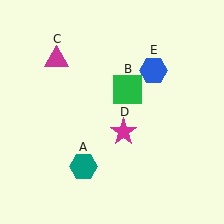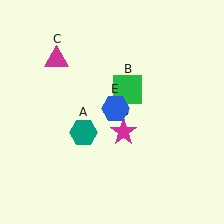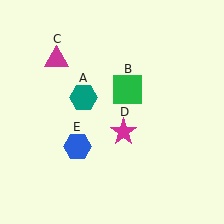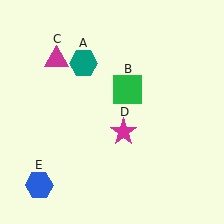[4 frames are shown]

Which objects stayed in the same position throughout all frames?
Green square (object B) and magenta triangle (object C) and magenta star (object D) remained stationary.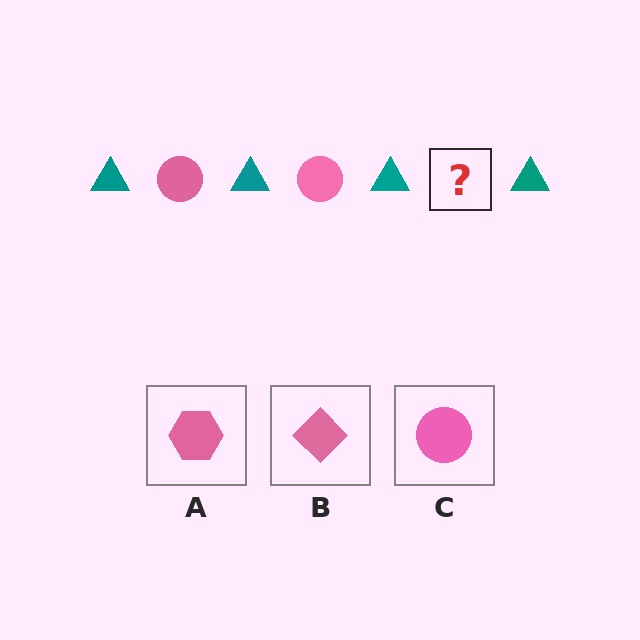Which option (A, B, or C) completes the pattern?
C.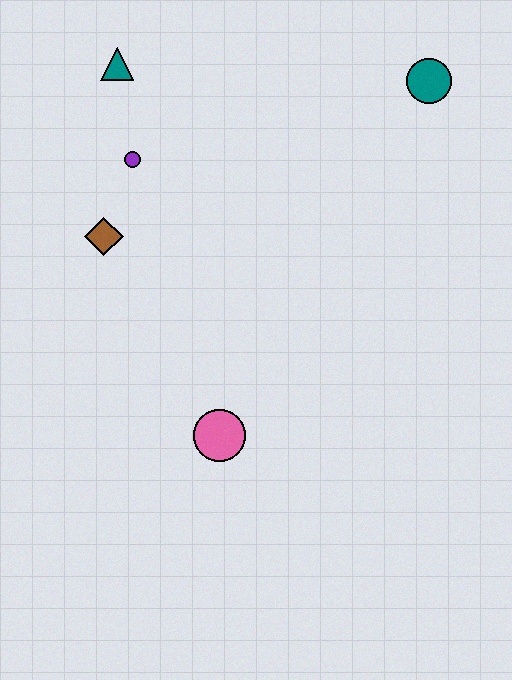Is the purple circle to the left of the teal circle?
Yes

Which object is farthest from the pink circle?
The teal circle is farthest from the pink circle.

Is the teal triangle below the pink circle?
No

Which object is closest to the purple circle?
The brown diamond is closest to the purple circle.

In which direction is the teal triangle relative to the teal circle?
The teal triangle is to the left of the teal circle.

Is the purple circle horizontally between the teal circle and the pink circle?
No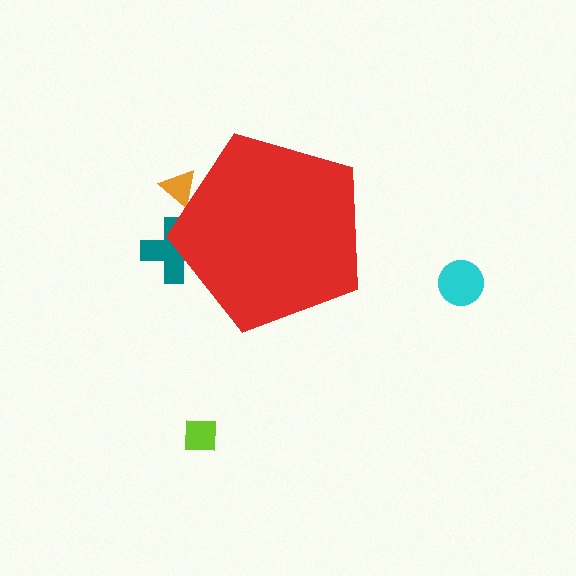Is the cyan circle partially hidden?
No, the cyan circle is fully visible.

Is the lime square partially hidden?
No, the lime square is fully visible.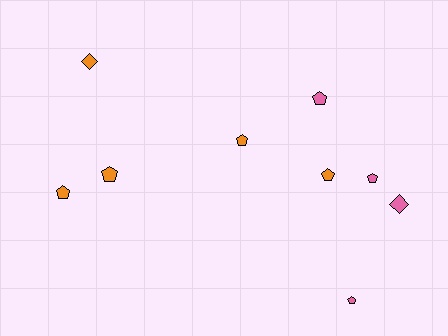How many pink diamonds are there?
There is 1 pink diamond.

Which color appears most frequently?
Orange, with 5 objects.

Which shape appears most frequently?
Pentagon, with 7 objects.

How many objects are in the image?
There are 9 objects.